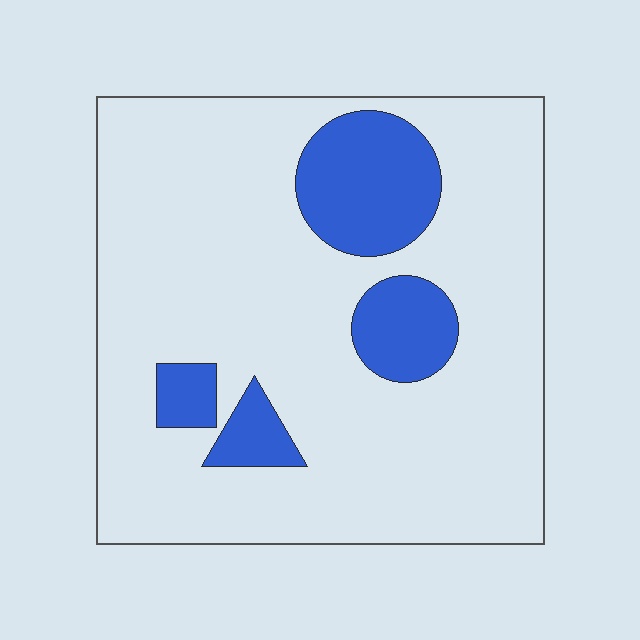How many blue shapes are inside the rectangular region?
4.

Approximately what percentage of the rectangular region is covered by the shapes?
Approximately 15%.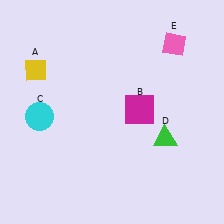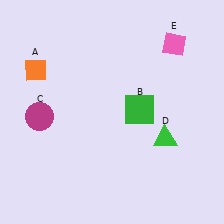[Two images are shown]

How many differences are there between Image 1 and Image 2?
There are 3 differences between the two images.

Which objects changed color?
A changed from yellow to orange. B changed from magenta to green. C changed from cyan to magenta.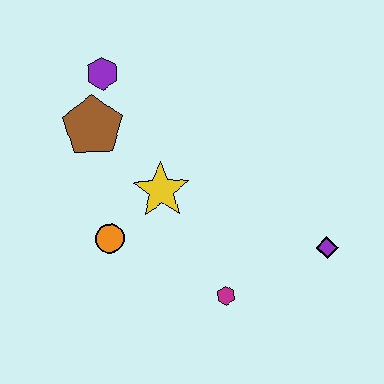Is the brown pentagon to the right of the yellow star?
No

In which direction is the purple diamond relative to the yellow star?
The purple diamond is to the right of the yellow star.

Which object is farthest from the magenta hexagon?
The purple hexagon is farthest from the magenta hexagon.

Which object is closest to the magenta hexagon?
The purple diamond is closest to the magenta hexagon.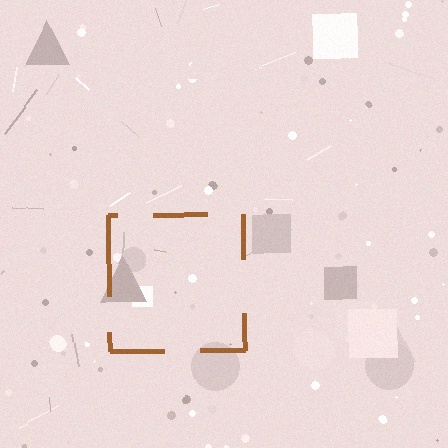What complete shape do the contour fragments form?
The contour fragments form a square.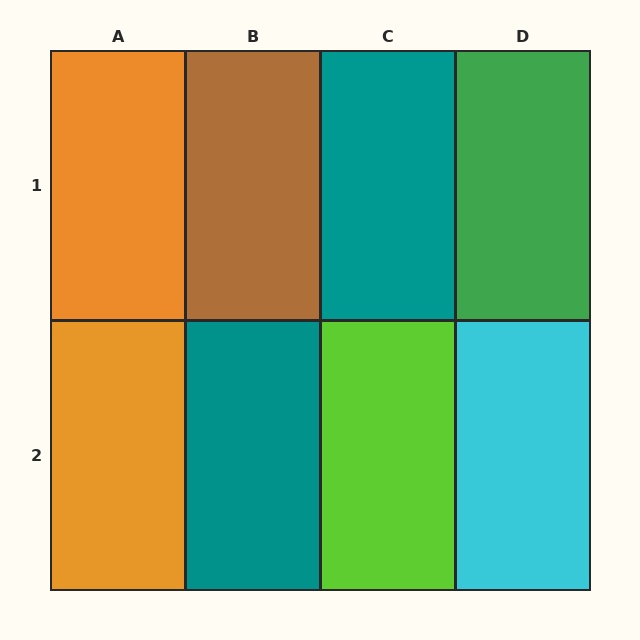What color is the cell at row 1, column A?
Orange.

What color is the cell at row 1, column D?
Green.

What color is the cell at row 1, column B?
Brown.